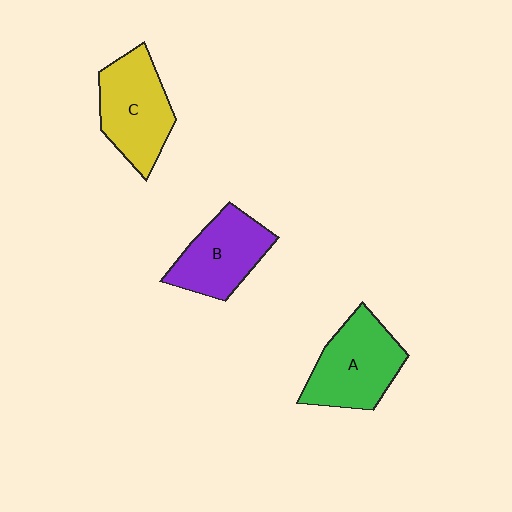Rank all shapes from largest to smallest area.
From largest to smallest: A (green), C (yellow), B (purple).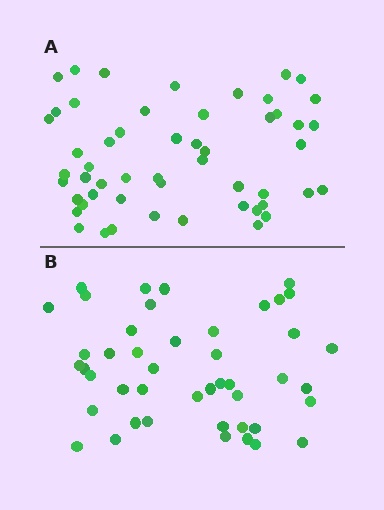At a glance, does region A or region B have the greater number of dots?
Region A (the top region) has more dots.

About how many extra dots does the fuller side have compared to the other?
Region A has roughly 8 or so more dots than region B.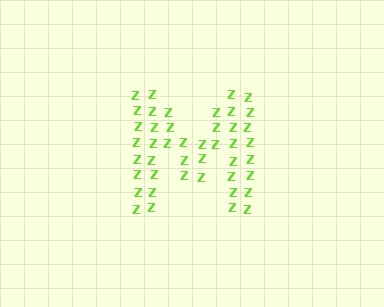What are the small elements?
The small elements are letter Z's.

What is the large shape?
The large shape is the letter M.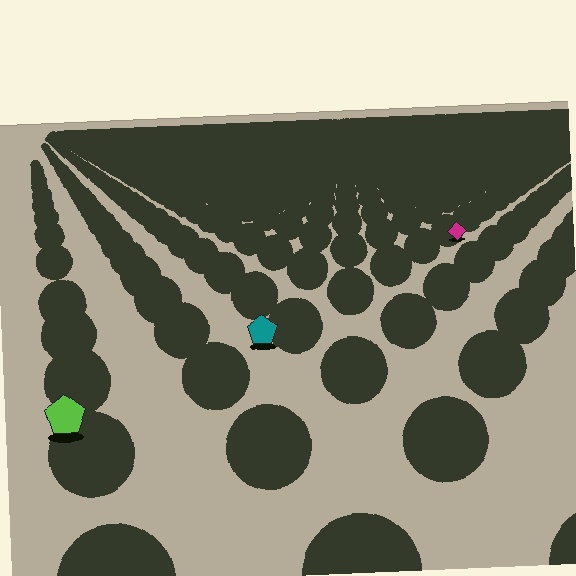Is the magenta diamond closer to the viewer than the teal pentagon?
No. The teal pentagon is closer — you can tell from the texture gradient: the ground texture is coarser near it.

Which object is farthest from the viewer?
The magenta diamond is farthest from the viewer. It appears smaller and the ground texture around it is denser.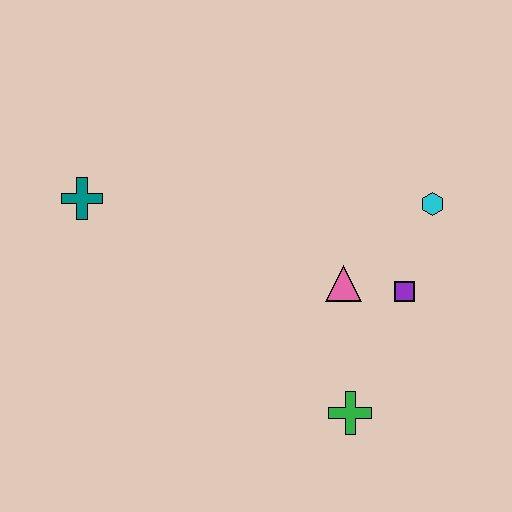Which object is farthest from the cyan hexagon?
The teal cross is farthest from the cyan hexagon.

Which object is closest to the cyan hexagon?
The purple square is closest to the cyan hexagon.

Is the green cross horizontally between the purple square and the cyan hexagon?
No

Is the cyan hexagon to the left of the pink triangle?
No